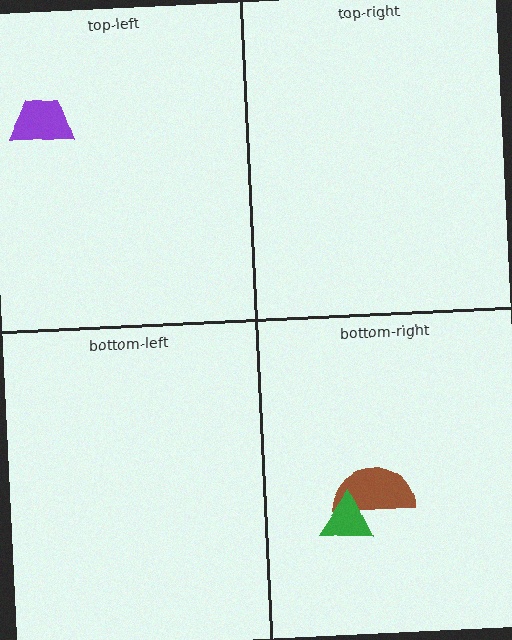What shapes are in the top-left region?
The purple trapezoid.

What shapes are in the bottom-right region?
The brown semicircle, the green triangle.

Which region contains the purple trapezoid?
The top-left region.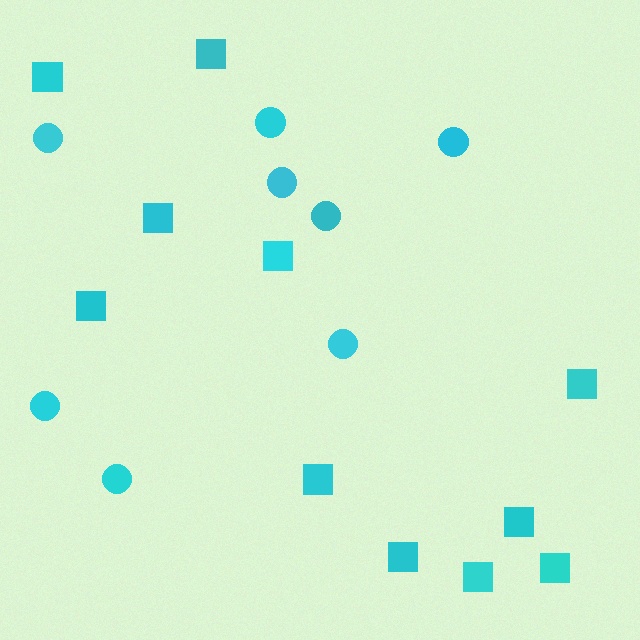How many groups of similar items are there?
There are 2 groups: one group of squares (11) and one group of circles (8).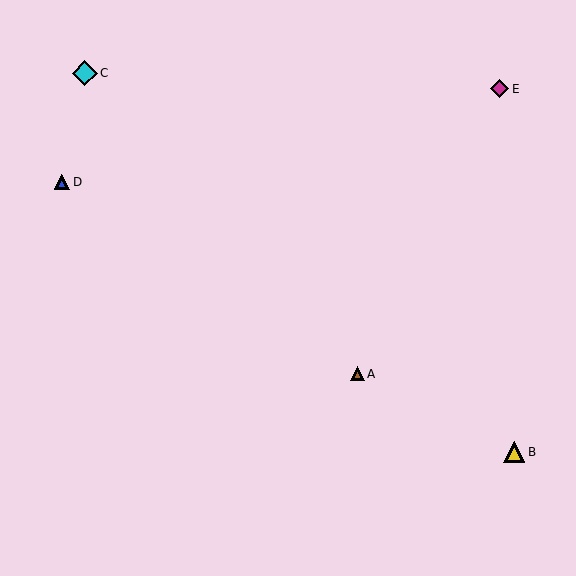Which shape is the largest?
The cyan diamond (labeled C) is the largest.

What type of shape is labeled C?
Shape C is a cyan diamond.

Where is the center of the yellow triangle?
The center of the yellow triangle is at (514, 452).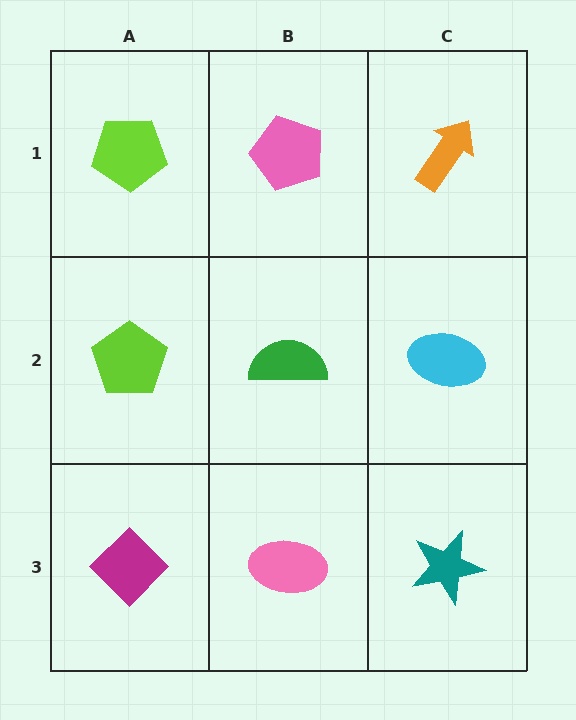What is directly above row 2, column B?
A pink pentagon.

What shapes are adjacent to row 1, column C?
A cyan ellipse (row 2, column C), a pink pentagon (row 1, column B).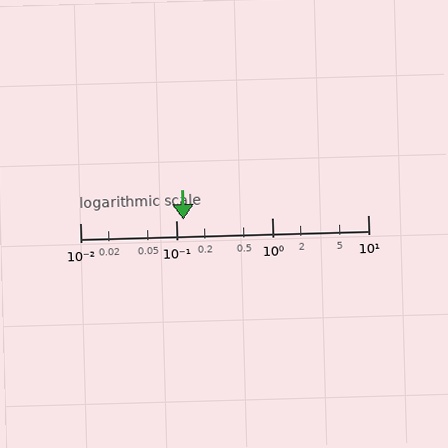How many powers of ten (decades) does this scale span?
The scale spans 3 decades, from 0.01 to 10.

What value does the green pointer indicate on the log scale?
The pointer indicates approximately 0.12.